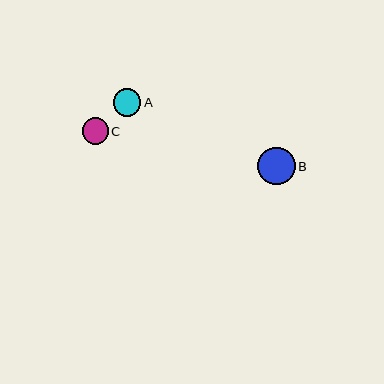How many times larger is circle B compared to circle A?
Circle B is approximately 1.4 times the size of circle A.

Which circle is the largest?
Circle B is the largest with a size of approximately 37 pixels.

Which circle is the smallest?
Circle C is the smallest with a size of approximately 26 pixels.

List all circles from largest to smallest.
From largest to smallest: B, A, C.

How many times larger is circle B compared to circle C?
Circle B is approximately 1.4 times the size of circle C.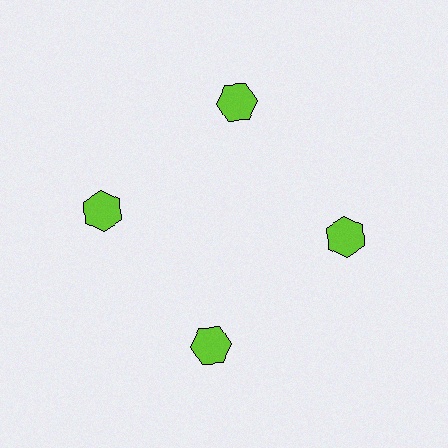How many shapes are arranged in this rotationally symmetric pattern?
There are 4 shapes, arranged in 4 groups of 1.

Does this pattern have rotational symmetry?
Yes, this pattern has 4-fold rotational symmetry. It looks the same after rotating 90 degrees around the center.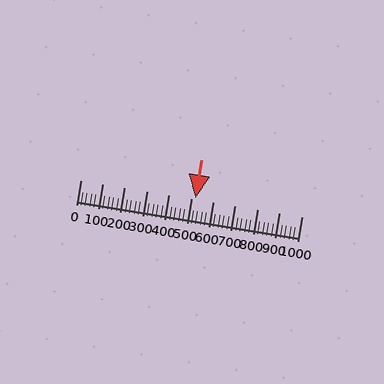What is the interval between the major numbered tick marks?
The major tick marks are spaced 100 units apart.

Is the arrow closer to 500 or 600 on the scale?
The arrow is closer to 500.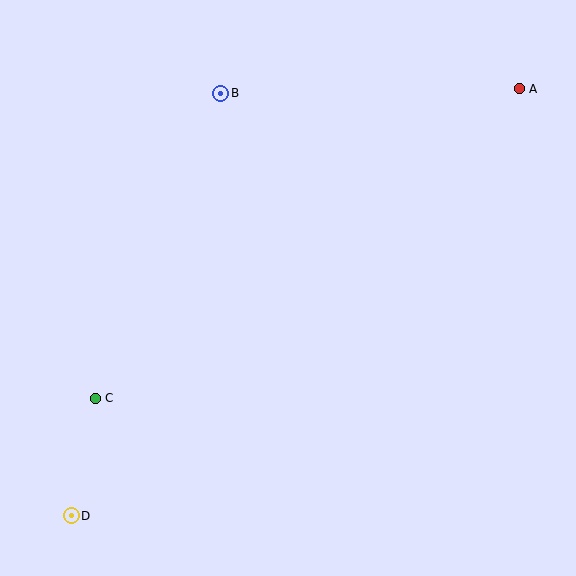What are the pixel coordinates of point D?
Point D is at (71, 516).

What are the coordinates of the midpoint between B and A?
The midpoint between B and A is at (370, 91).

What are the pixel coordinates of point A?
Point A is at (519, 89).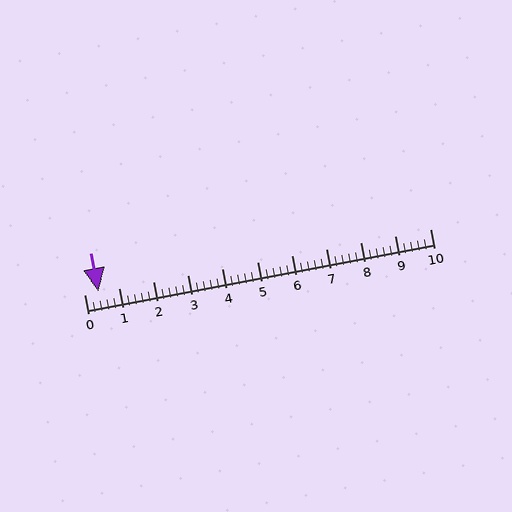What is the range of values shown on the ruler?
The ruler shows values from 0 to 10.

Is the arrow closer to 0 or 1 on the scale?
The arrow is closer to 0.